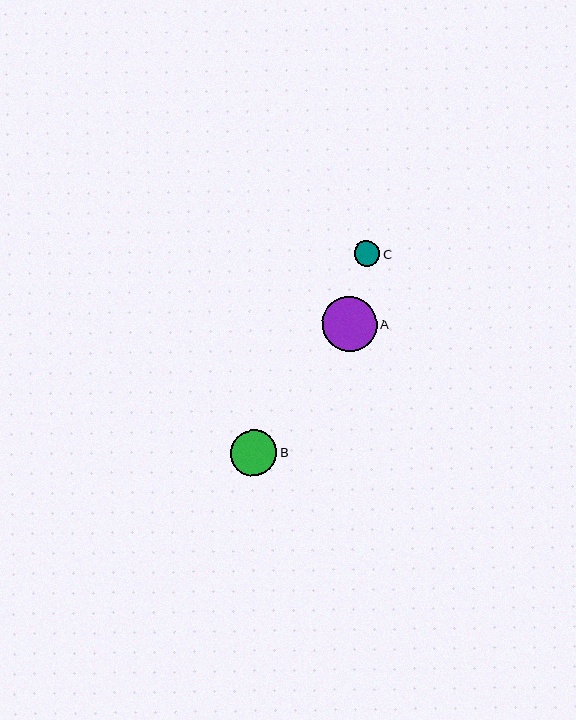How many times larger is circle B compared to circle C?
Circle B is approximately 1.8 times the size of circle C.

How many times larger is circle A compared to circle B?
Circle A is approximately 1.2 times the size of circle B.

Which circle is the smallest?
Circle C is the smallest with a size of approximately 26 pixels.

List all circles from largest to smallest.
From largest to smallest: A, B, C.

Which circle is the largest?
Circle A is the largest with a size of approximately 54 pixels.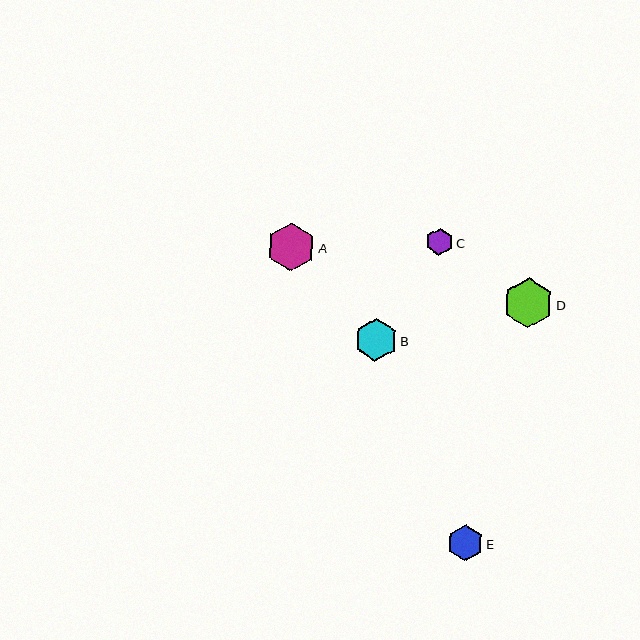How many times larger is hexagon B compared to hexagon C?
Hexagon B is approximately 1.6 times the size of hexagon C.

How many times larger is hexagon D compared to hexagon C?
Hexagon D is approximately 1.8 times the size of hexagon C.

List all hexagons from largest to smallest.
From largest to smallest: D, A, B, E, C.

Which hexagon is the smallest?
Hexagon C is the smallest with a size of approximately 27 pixels.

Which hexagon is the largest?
Hexagon D is the largest with a size of approximately 50 pixels.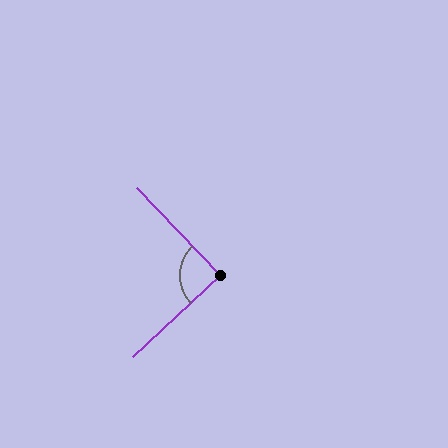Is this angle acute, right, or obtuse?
It is approximately a right angle.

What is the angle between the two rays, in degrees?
Approximately 89 degrees.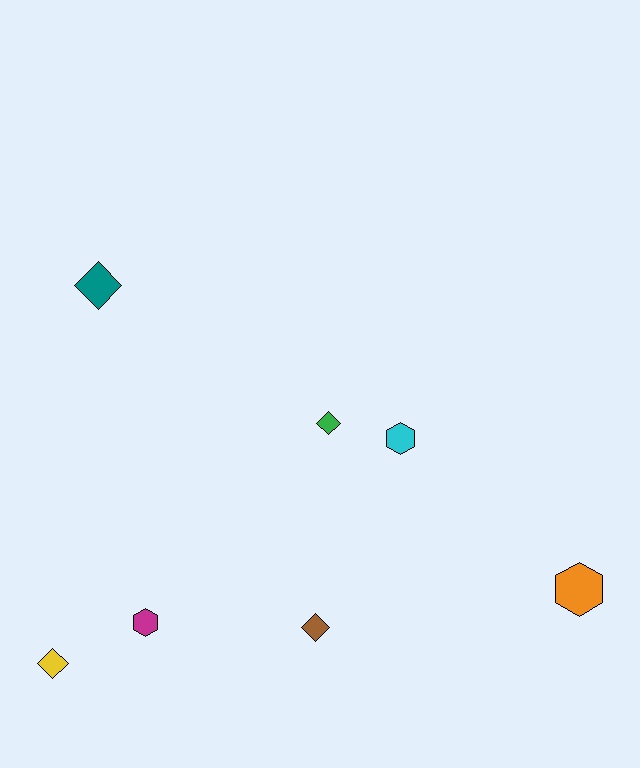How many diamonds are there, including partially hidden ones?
There are 4 diamonds.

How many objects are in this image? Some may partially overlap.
There are 7 objects.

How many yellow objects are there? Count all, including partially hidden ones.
There is 1 yellow object.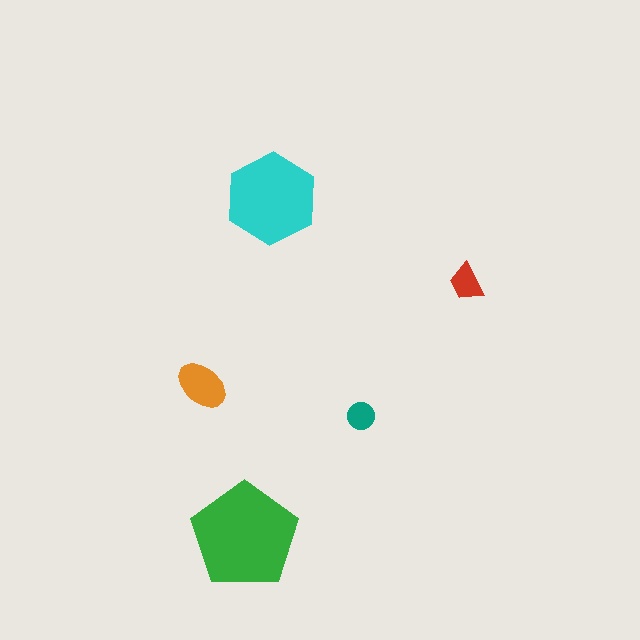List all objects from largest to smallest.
The green pentagon, the cyan hexagon, the orange ellipse, the red trapezoid, the teal circle.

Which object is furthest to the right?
The red trapezoid is rightmost.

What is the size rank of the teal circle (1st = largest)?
5th.